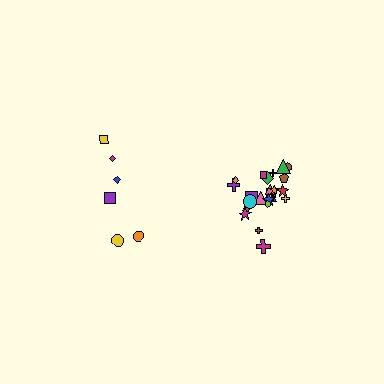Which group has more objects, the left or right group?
The right group.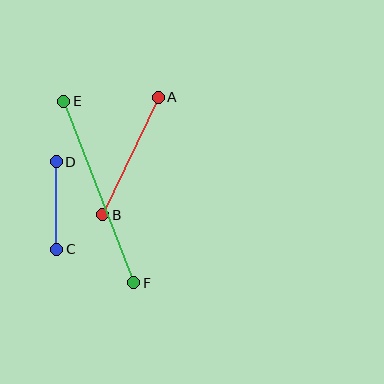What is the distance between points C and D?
The distance is approximately 87 pixels.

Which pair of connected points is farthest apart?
Points E and F are farthest apart.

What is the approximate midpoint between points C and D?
The midpoint is at approximately (56, 206) pixels.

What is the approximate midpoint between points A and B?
The midpoint is at approximately (131, 156) pixels.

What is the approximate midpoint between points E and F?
The midpoint is at approximately (99, 192) pixels.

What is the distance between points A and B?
The distance is approximately 130 pixels.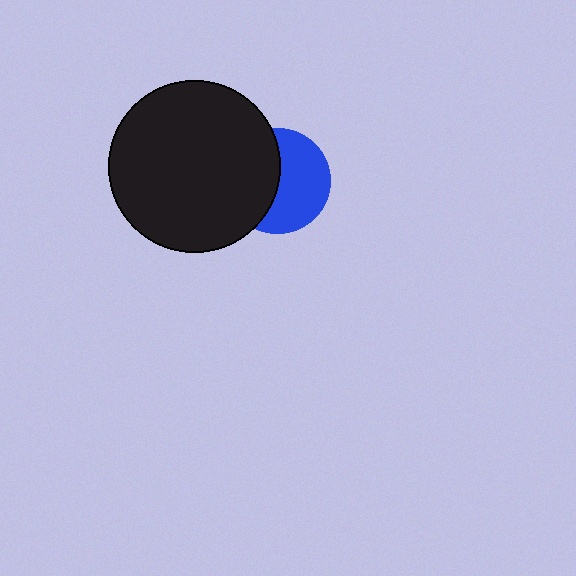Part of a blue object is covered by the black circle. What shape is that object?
It is a circle.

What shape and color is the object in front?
The object in front is a black circle.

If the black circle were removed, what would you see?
You would see the complete blue circle.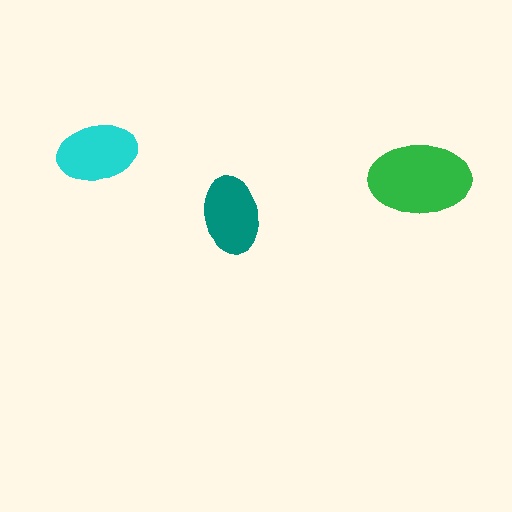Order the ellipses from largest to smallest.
the green one, the cyan one, the teal one.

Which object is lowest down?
The teal ellipse is bottommost.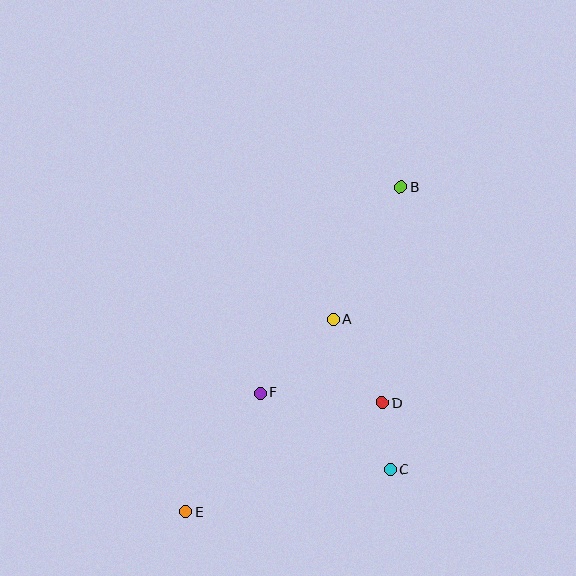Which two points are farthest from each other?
Points B and E are farthest from each other.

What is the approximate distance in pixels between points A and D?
The distance between A and D is approximately 97 pixels.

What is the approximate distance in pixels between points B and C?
The distance between B and C is approximately 282 pixels.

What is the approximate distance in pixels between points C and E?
The distance between C and E is approximately 209 pixels.